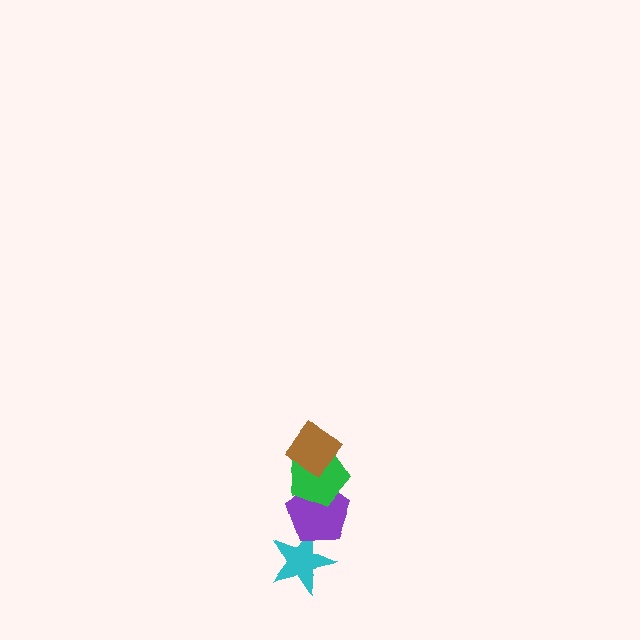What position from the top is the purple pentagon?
The purple pentagon is 3rd from the top.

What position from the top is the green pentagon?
The green pentagon is 2nd from the top.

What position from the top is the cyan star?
The cyan star is 4th from the top.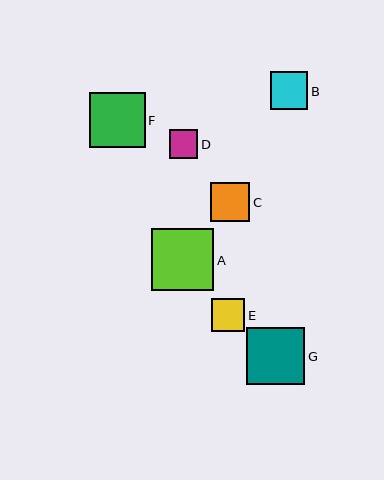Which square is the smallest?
Square D is the smallest with a size of approximately 29 pixels.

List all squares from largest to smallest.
From largest to smallest: A, G, F, C, B, E, D.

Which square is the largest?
Square A is the largest with a size of approximately 62 pixels.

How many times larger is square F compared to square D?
Square F is approximately 1.9 times the size of square D.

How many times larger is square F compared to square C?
Square F is approximately 1.4 times the size of square C.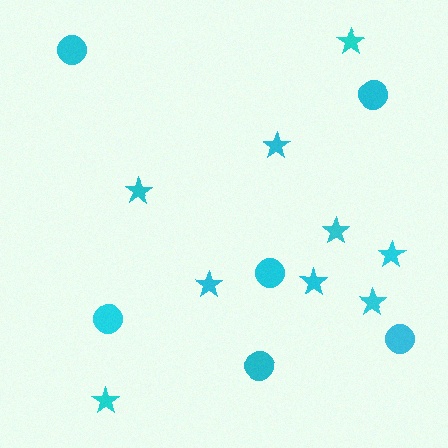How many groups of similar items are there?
There are 2 groups: one group of stars (9) and one group of circles (6).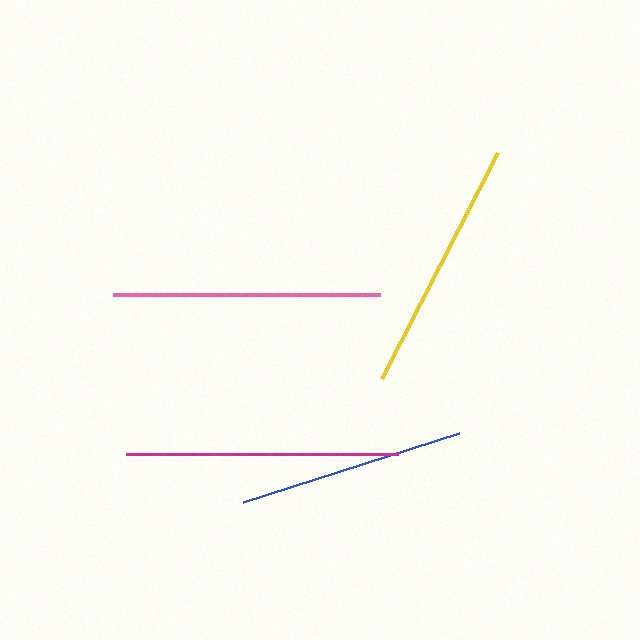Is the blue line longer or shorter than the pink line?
The pink line is longer than the blue line.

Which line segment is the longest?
The magenta line is the longest at approximately 272 pixels.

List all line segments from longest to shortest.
From longest to shortest: magenta, pink, yellow, blue.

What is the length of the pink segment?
The pink segment is approximately 267 pixels long.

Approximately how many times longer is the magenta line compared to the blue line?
The magenta line is approximately 1.2 times the length of the blue line.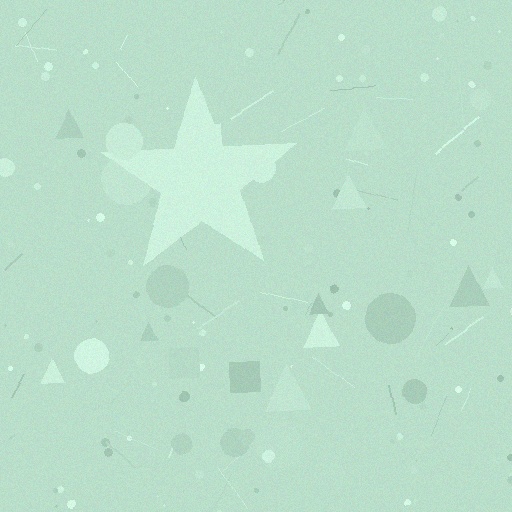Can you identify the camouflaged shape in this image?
The camouflaged shape is a star.